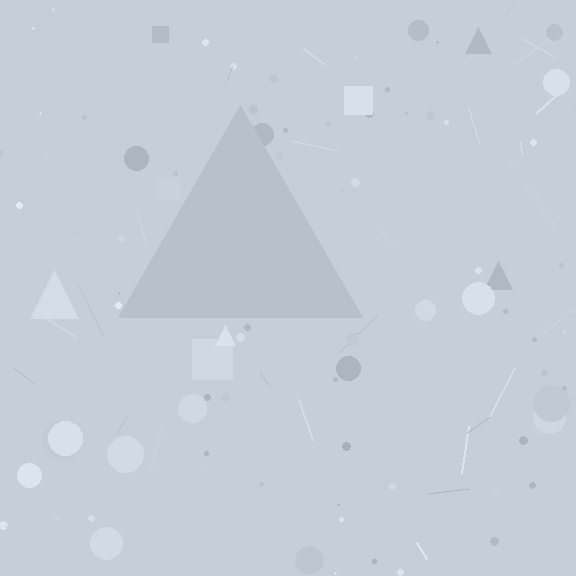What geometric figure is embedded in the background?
A triangle is embedded in the background.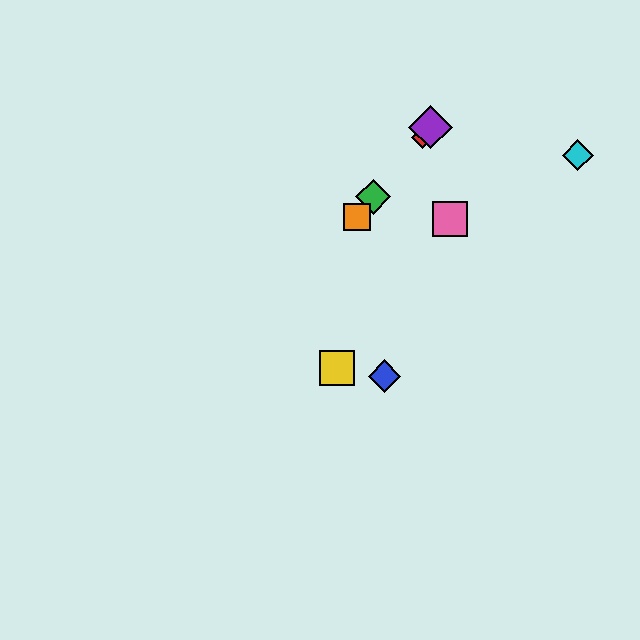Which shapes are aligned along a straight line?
The red diamond, the green diamond, the purple diamond, the orange square are aligned along a straight line.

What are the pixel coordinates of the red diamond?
The red diamond is at (422, 137).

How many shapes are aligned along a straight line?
4 shapes (the red diamond, the green diamond, the purple diamond, the orange square) are aligned along a straight line.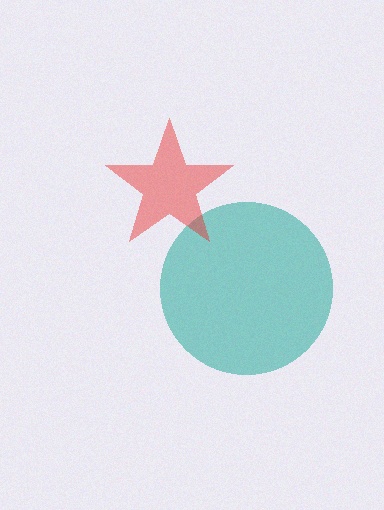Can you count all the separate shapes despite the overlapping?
Yes, there are 2 separate shapes.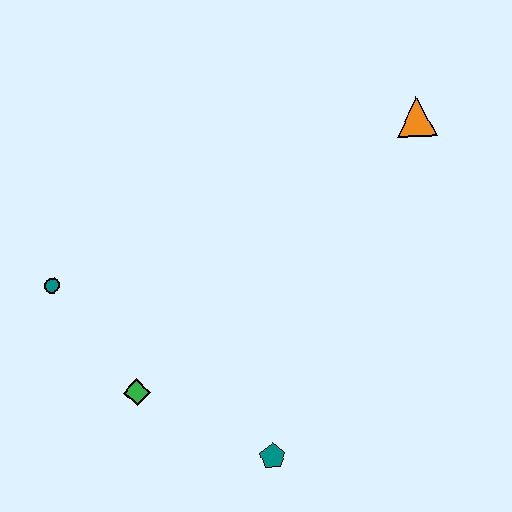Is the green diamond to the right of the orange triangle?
No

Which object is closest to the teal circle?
The green diamond is closest to the teal circle.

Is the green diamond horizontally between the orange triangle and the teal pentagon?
No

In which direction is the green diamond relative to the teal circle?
The green diamond is below the teal circle.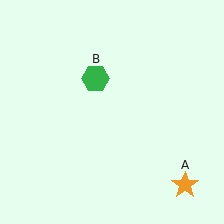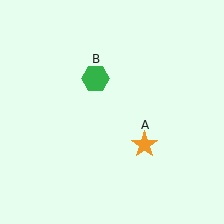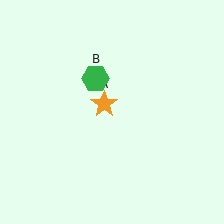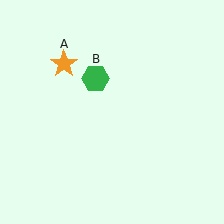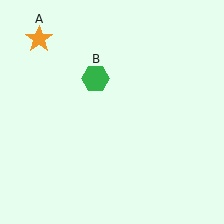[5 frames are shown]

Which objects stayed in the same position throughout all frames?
Green hexagon (object B) remained stationary.